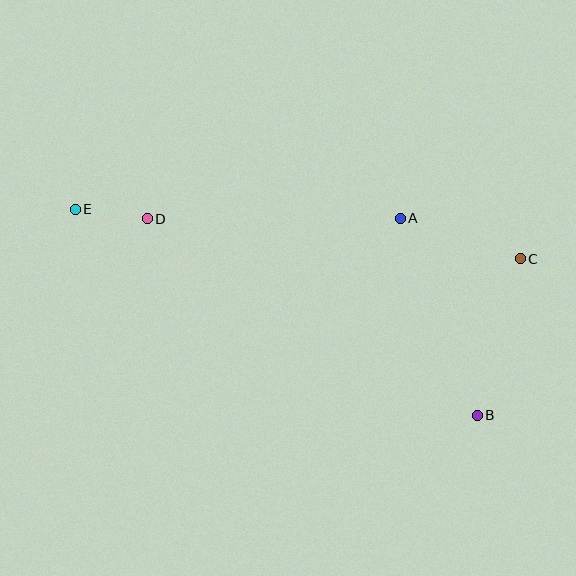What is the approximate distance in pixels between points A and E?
The distance between A and E is approximately 325 pixels.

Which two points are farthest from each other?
Points B and E are farthest from each other.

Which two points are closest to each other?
Points D and E are closest to each other.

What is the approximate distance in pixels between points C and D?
The distance between C and D is approximately 375 pixels.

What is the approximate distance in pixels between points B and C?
The distance between B and C is approximately 162 pixels.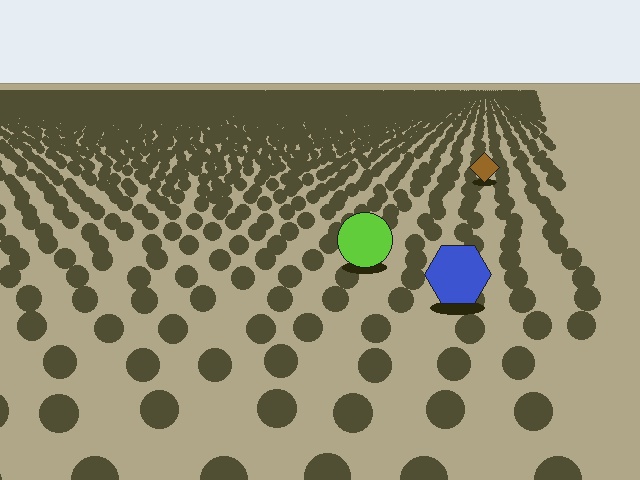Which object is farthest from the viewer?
The brown diamond is farthest from the viewer. It appears smaller and the ground texture around it is denser.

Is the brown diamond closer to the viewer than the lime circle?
No. The lime circle is closer — you can tell from the texture gradient: the ground texture is coarser near it.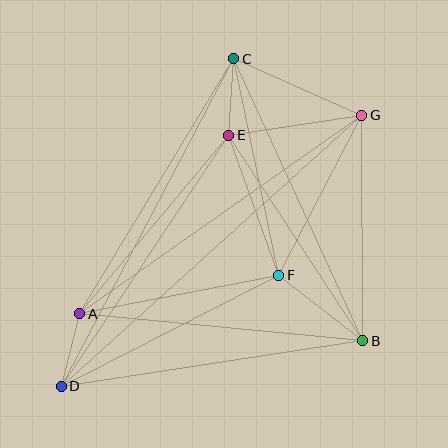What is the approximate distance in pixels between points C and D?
The distance between C and D is approximately 371 pixels.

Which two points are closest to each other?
Points A and D are closest to each other.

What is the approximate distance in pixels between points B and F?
The distance between B and F is approximately 107 pixels.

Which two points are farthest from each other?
Points D and G are farthest from each other.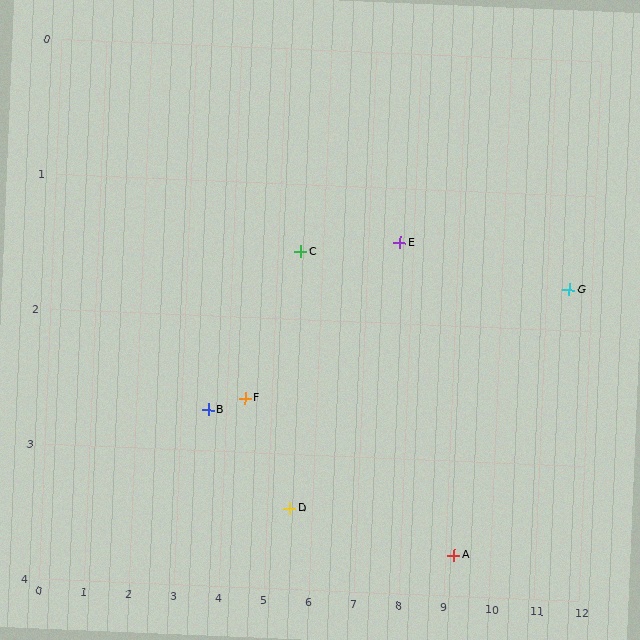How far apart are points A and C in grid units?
Points A and C are about 4.3 grid units apart.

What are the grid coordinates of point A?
Point A is at approximately (9.2, 3.7).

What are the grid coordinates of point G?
Point G is at approximately (11.5, 1.7).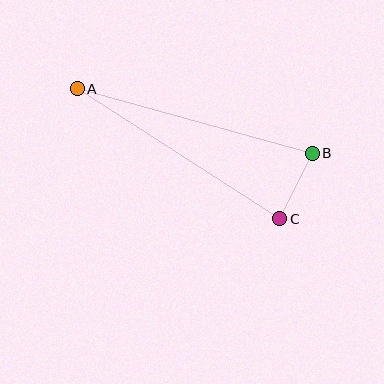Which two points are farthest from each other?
Points A and B are farthest from each other.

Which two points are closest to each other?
Points B and C are closest to each other.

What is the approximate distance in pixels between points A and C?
The distance between A and C is approximately 241 pixels.